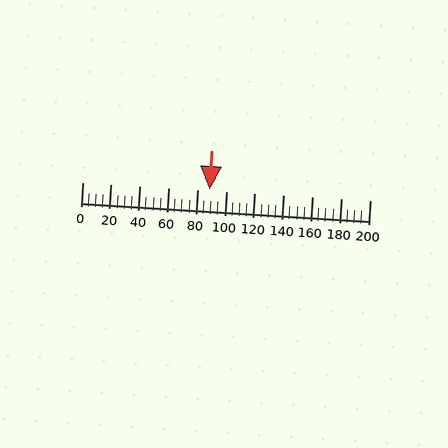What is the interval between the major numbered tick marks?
The major tick marks are spaced 20 units apart.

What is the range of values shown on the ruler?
The ruler shows values from 0 to 200.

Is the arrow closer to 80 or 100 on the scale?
The arrow is closer to 80.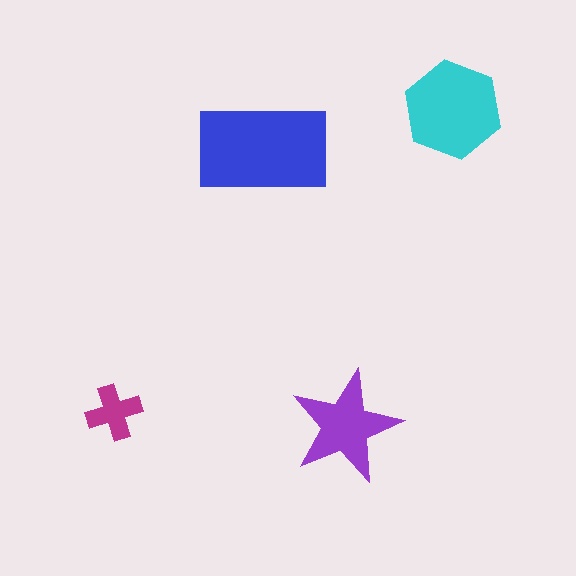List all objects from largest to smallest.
The blue rectangle, the cyan hexagon, the purple star, the magenta cross.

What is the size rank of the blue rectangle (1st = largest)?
1st.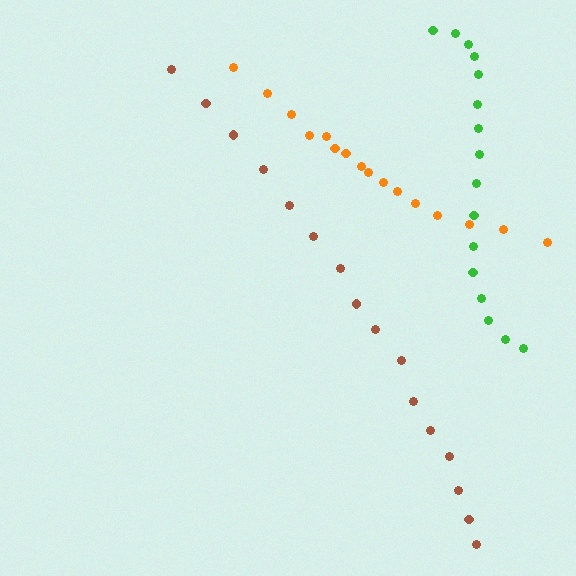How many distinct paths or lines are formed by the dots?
There are 3 distinct paths.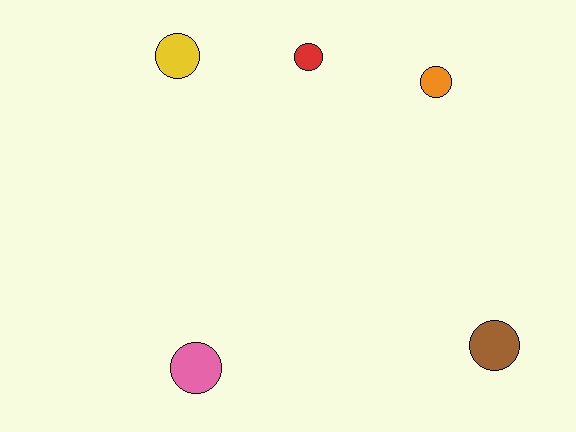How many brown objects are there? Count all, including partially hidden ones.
There is 1 brown object.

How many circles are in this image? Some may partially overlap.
There are 5 circles.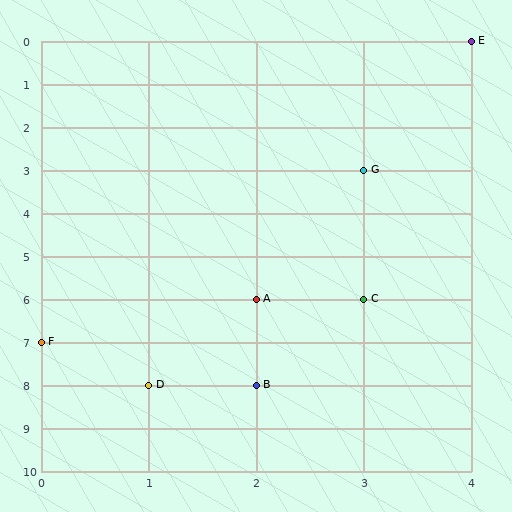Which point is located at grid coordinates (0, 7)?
Point F is at (0, 7).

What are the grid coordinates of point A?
Point A is at grid coordinates (2, 6).